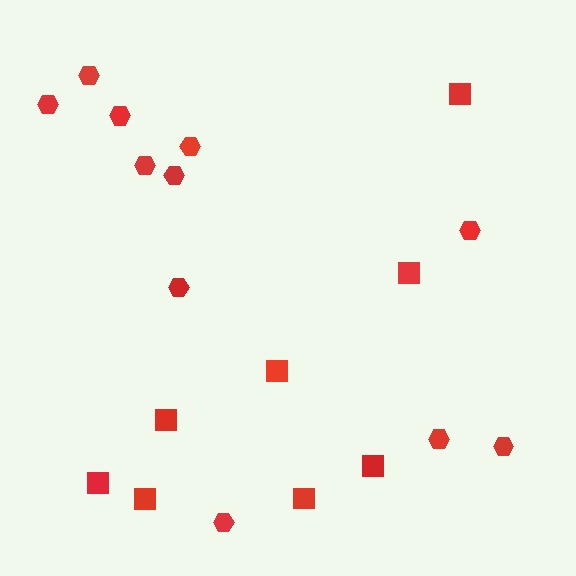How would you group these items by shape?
There are 2 groups: one group of squares (8) and one group of hexagons (11).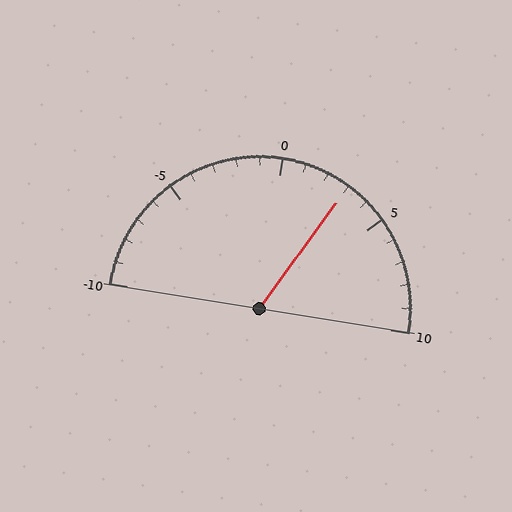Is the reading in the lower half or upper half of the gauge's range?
The reading is in the upper half of the range (-10 to 10).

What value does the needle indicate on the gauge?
The needle indicates approximately 3.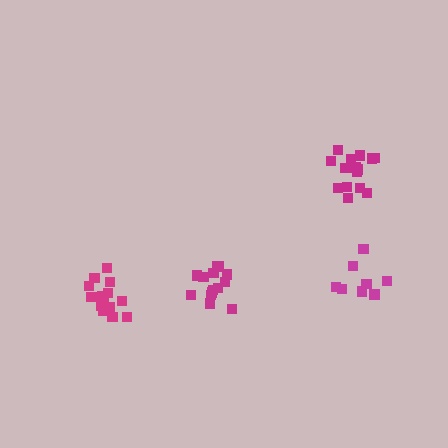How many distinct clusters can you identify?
There are 4 distinct clusters.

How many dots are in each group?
Group 1: 9 dots, Group 2: 14 dots, Group 3: 15 dots, Group 4: 15 dots (53 total).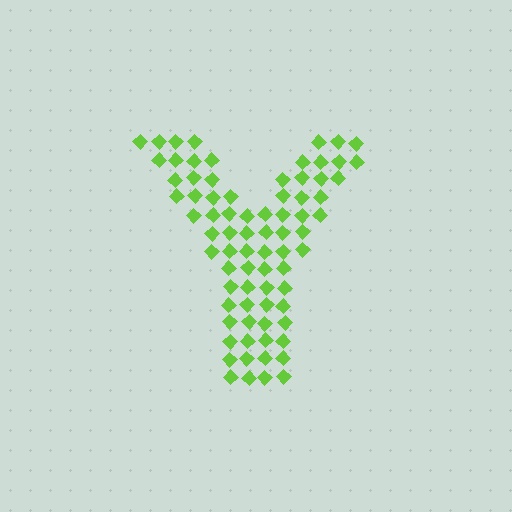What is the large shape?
The large shape is the letter Y.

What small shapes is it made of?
It is made of small diamonds.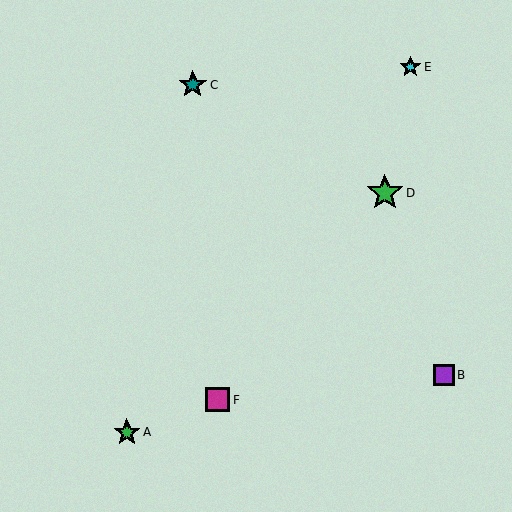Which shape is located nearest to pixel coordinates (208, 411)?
The magenta square (labeled F) at (218, 400) is nearest to that location.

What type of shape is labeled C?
Shape C is a teal star.